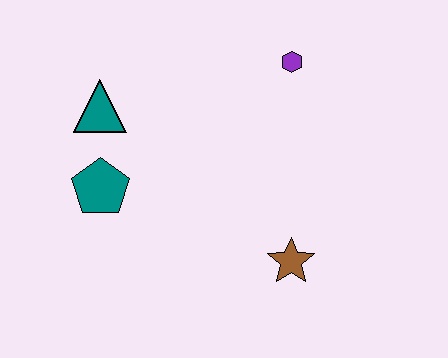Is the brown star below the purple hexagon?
Yes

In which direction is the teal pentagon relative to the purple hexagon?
The teal pentagon is to the left of the purple hexagon.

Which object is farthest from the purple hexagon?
The teal pentagon is farthest from the purple hexagon.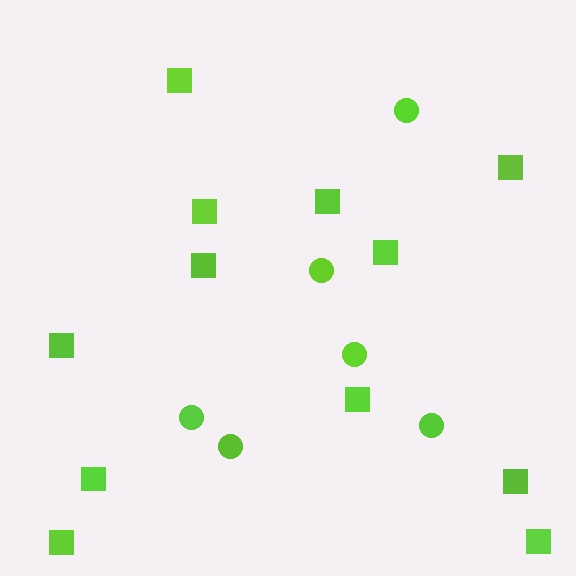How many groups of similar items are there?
There are 2 groups: one group of circles (6) and one group of squares (12).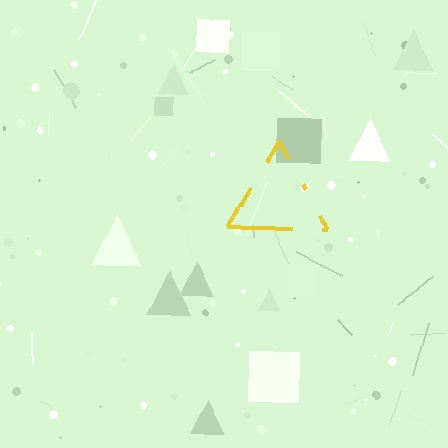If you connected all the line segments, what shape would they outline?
They would outline a triangle.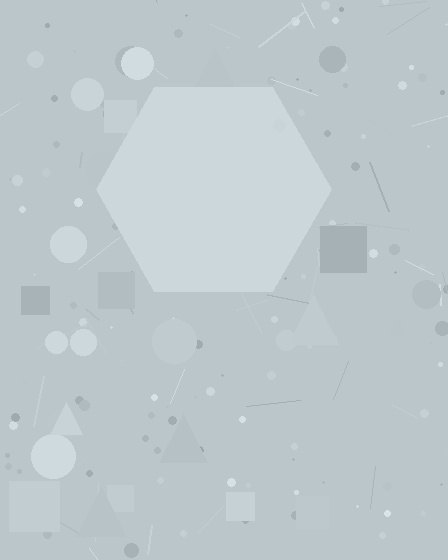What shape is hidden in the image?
A hexagon is hidden in the image.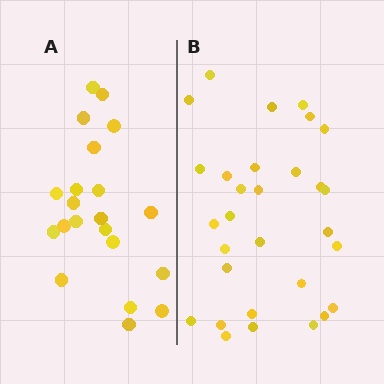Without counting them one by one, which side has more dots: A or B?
Region B (the right region) has more dots.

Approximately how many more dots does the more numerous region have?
Region B has roughly 8 or so more dots than region A.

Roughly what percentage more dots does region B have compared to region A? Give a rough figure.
About 45% more.